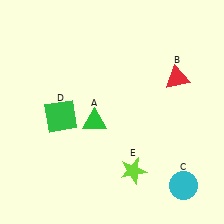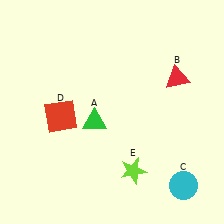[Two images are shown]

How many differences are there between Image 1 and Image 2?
There is 1 difference between the two images.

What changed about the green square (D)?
In Image 1, D is green. In Image 2, it changed to red.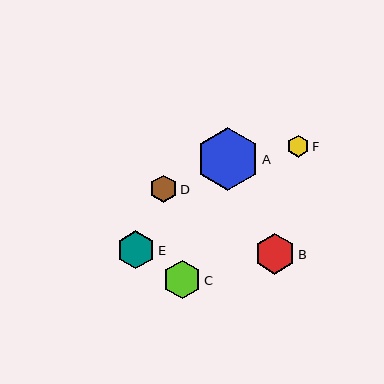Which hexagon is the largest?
Hexagon A is the largest with a size of approximately 63 pixels.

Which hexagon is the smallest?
Hexagon F is the smallest with a size of approximately 21 pixels.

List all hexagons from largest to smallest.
From largest to smallest: A, B, C, E, D, F.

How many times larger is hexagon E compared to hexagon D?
Hexagon E is approximately 1.4 times the size of hexagon D.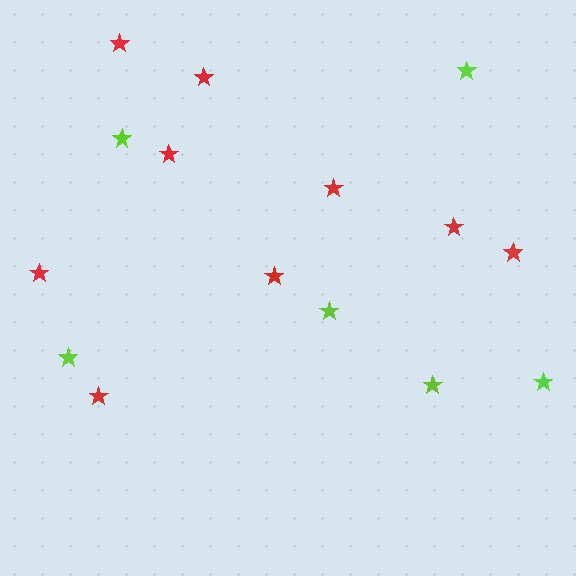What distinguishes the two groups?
There are 2 groups: one group of lime stars (6) and one group of red stars (9).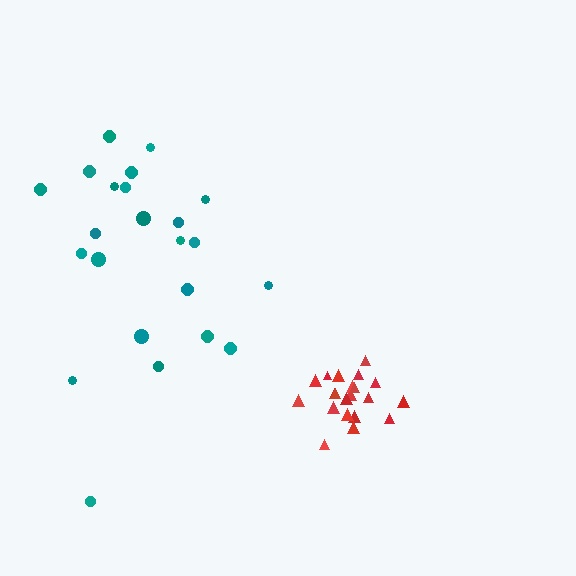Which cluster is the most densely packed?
Red.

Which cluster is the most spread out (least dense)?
Teal.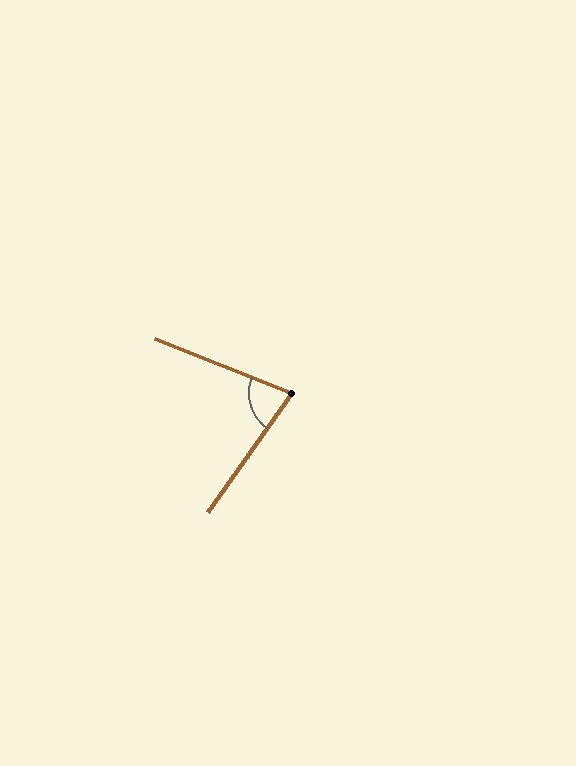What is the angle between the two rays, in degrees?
Approximately 76 degrees.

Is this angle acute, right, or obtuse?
It is acute.